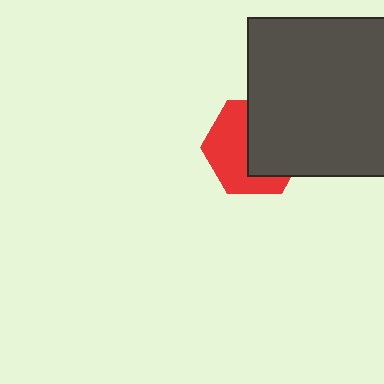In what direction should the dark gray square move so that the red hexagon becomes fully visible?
The dark gray square should move right. That is the shortest direction to clear the overlap and leave the red hexagon fully visible.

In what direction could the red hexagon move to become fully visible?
The red hexagon could move left. That would shift it out from behind the dark gray square entirely.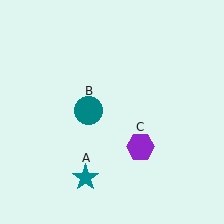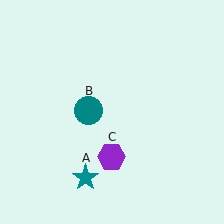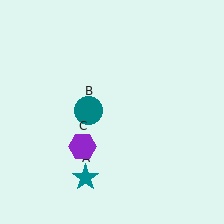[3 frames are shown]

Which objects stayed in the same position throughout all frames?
Teal star (object A) and teal circle (object B) remained stationary.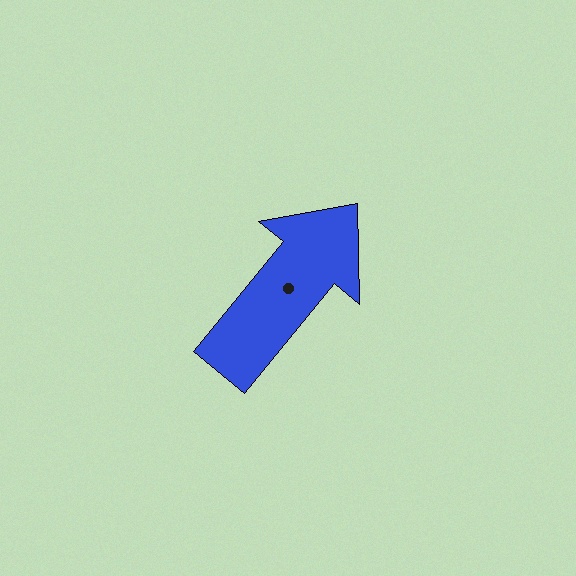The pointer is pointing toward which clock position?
Roughly 1 o'clock.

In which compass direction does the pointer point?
Northeast.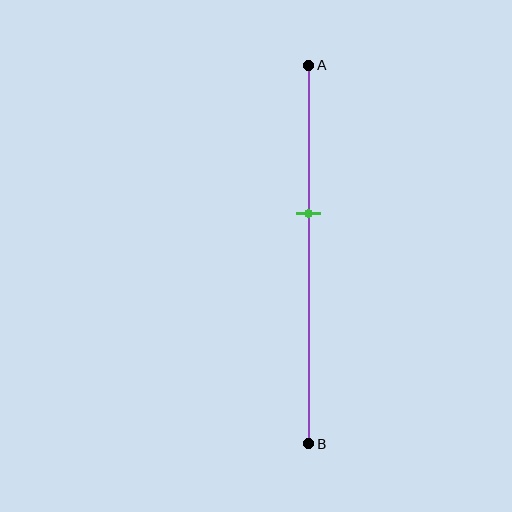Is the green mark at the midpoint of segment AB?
No, the mark is at about 40% from A, not at the 50% midpoint.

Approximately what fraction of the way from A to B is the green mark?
The green mark is approximately 40% of the way from A to B.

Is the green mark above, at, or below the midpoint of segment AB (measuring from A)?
The green mark is above the midpoint of segment AB.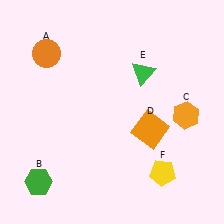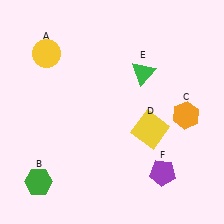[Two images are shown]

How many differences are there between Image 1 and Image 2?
There are 3 differences between the two images.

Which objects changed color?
A changed from orange to yellow. D changed from orange to yellow. F changed from yellow to purple.